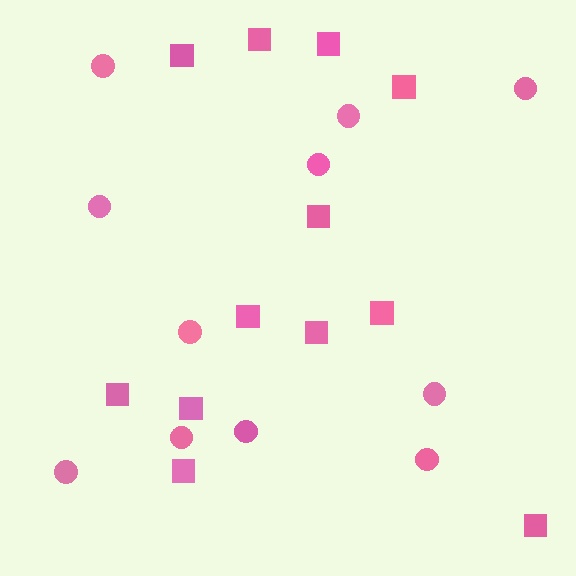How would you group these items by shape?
There are 2 groups: one group of squares (12) and one group of circles (11).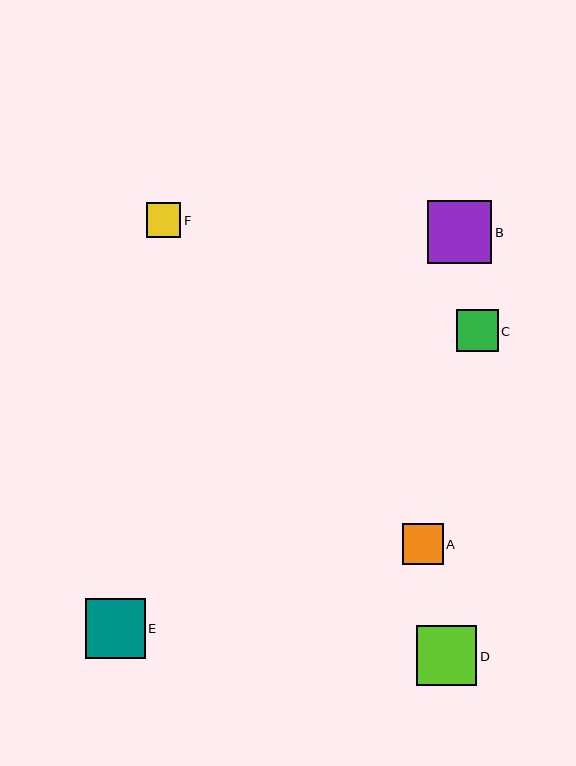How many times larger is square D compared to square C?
Square D is approximately 1.4 times the size of square C.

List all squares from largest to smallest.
From largest to smallest: B, E, D, C, A, F.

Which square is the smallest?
Square F is the smallest with a size of approximately 35 pixels.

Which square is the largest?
Square B is the largest with a size of approximately 64 pixels.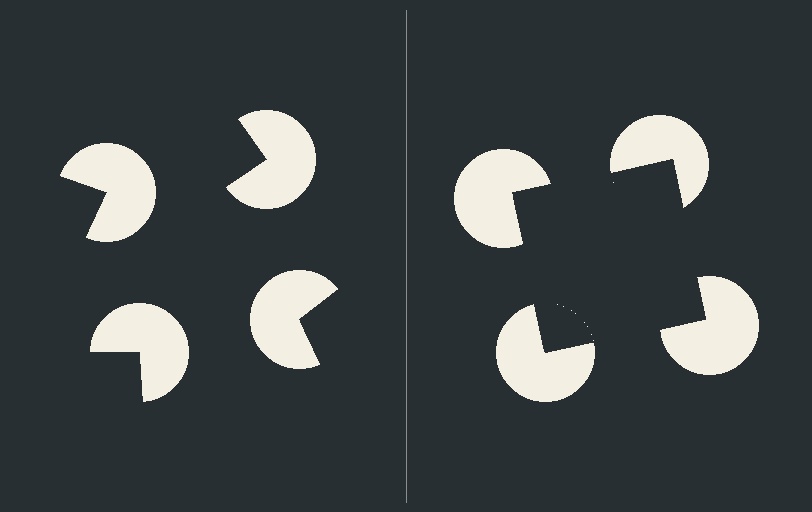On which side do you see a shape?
An illusory square appears on the right side. On the left side the wedge cuts are rotated, so no coherent shape forms.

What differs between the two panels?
The pac-man discs are positioned identically on both sides; only the wedge orientations differ. On the right they align to a square; on the left they are misaligned.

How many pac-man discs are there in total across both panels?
8 — 4 on each side.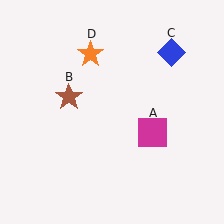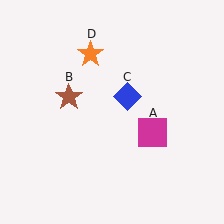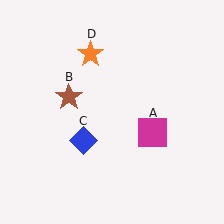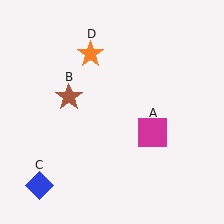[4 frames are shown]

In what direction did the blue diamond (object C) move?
The blue diamond (object C) moved down and to the left.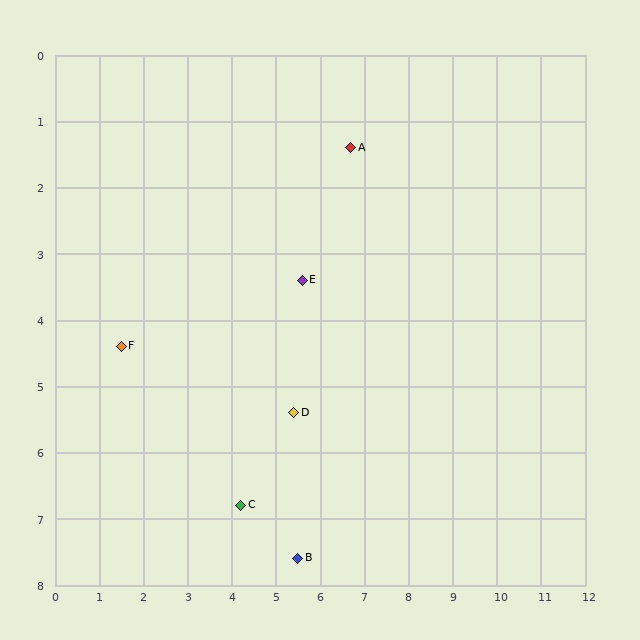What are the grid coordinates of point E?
Point E is at approximately (5.6, 3.4).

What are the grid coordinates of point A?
Point A is at approximately (6.7, 1.4).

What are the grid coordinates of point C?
Point C is at approximately (4.2, 6.8).